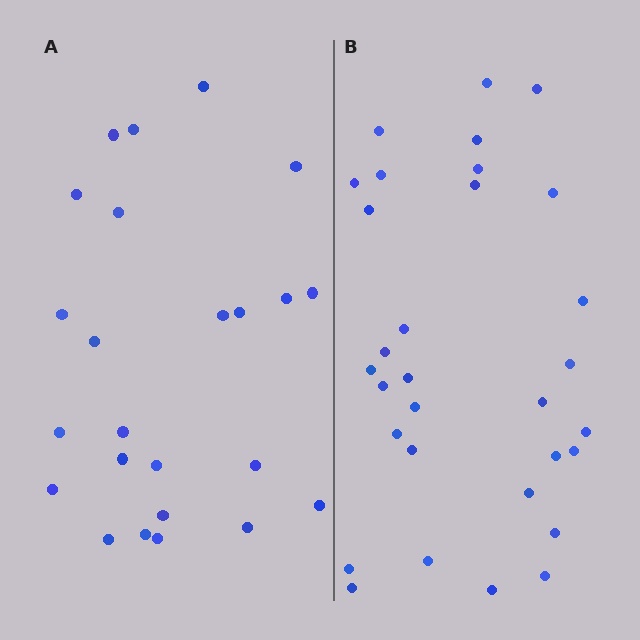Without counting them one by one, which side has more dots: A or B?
Region B (the right region) has more dots.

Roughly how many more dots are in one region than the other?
Region B has roughly 8 or so more dots than region A.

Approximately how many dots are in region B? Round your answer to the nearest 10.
About 30 dots. (The exact count is 31, which rounds to 30.)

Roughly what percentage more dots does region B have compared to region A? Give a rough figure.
About 30% more.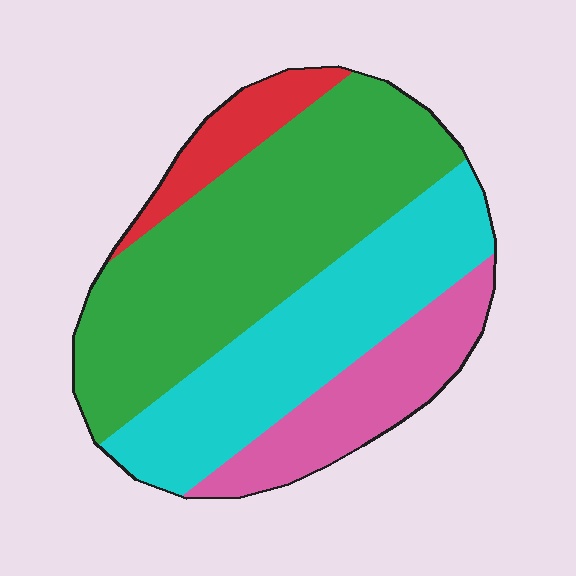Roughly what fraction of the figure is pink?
Pink covers about 15% of the figure.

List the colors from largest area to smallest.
From largest to smallest: green, cyan, pink, red.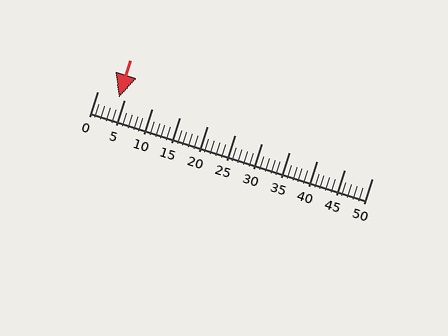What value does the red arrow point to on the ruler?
The red arrow points to approximately 4.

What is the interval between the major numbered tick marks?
The major tick marks are spaced 5 units apart.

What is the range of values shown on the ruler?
The ruler shows values from 0 to 50.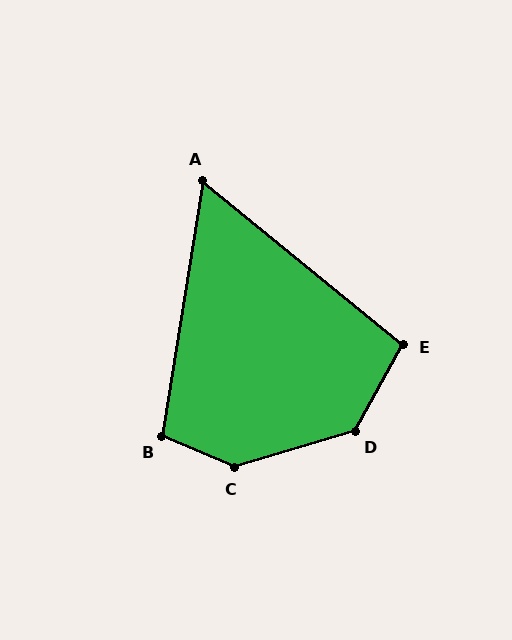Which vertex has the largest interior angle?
C, at approximately 140 degrees.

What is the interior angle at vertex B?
Approximately 105 degrees (obtuse).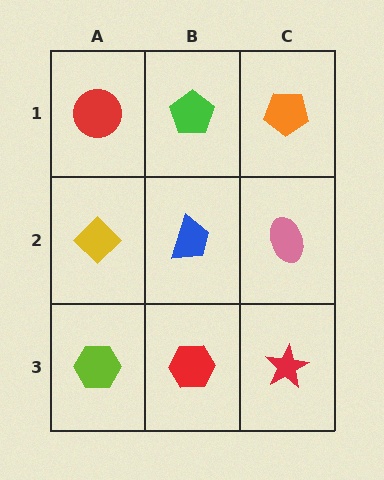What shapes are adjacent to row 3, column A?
A yellow diamond (row 2, column A), a red hexagon (row 3, column B).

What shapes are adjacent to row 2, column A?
A red circle (row 1, column A), a lime hexagon (row 3, column A), a blue trapezoid (row 2, column B).